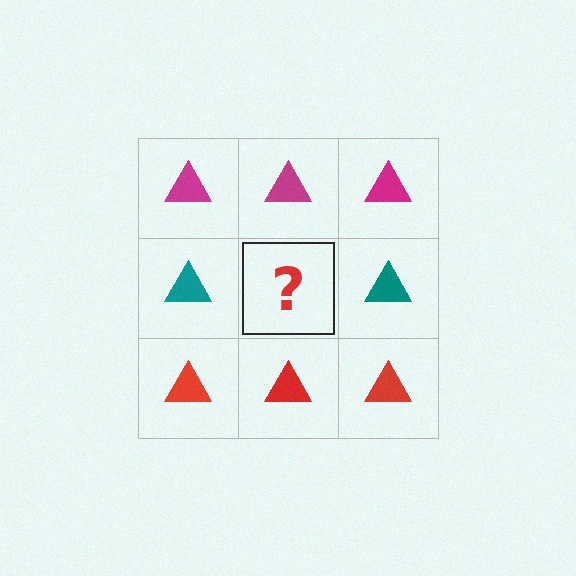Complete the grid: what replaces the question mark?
The question mark should be replaced with a teal triangle.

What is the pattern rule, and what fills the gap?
The rule is that each row has a consistent color. The gap should be filled with a teal triangle.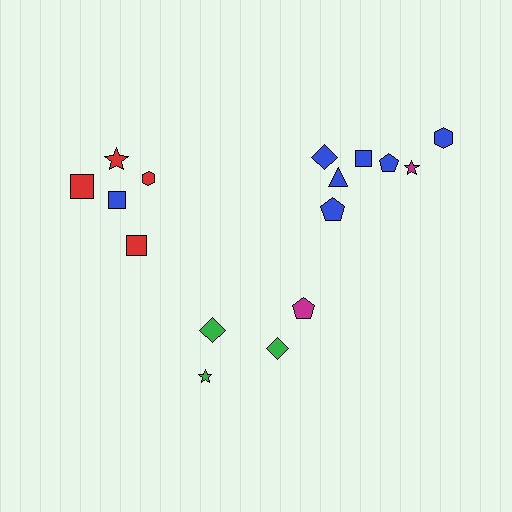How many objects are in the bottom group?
There are 4 objects.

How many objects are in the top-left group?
There are 5 objects.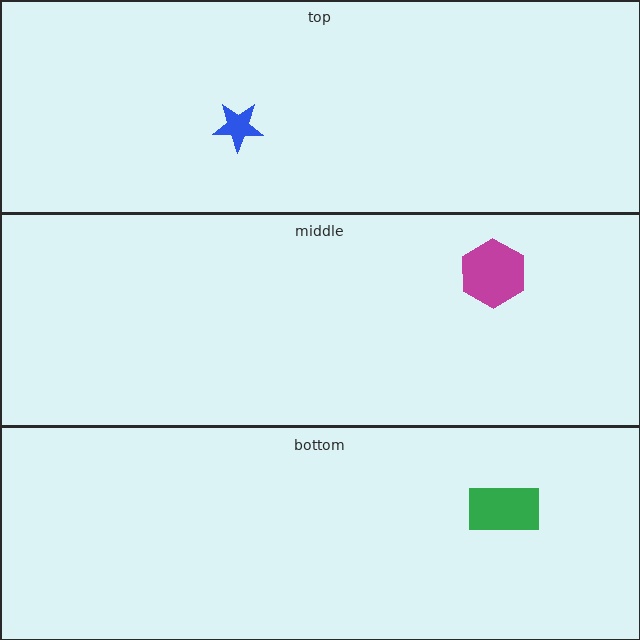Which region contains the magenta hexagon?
The middle region.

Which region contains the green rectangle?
The bottom region.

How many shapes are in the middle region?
1.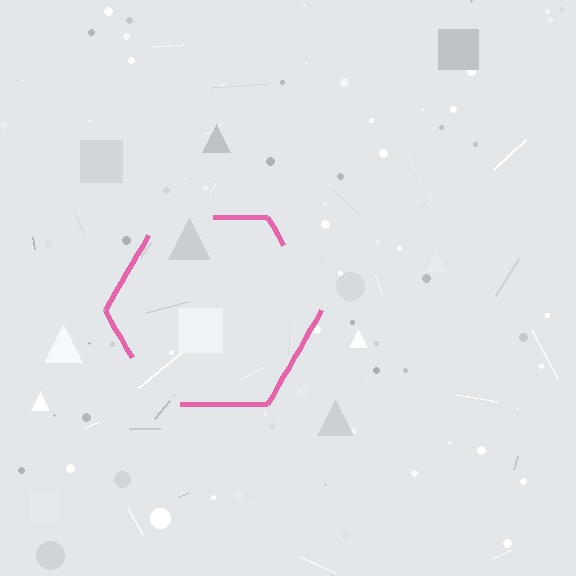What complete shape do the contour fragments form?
The contour fragments form a hexagon.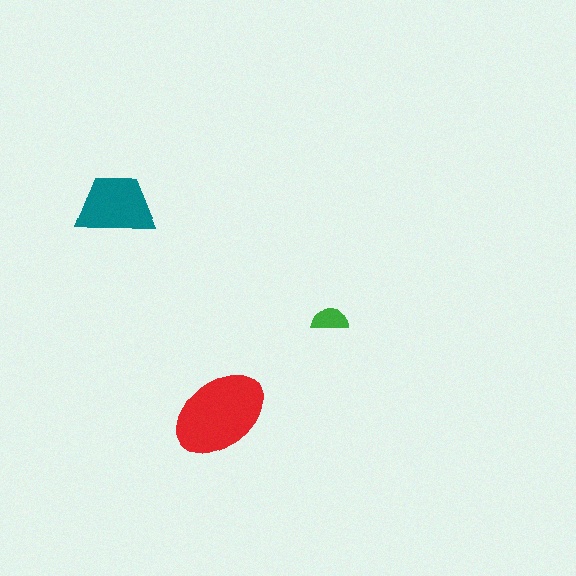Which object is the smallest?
The green semicircle.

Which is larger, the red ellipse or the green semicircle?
The red ellipse.